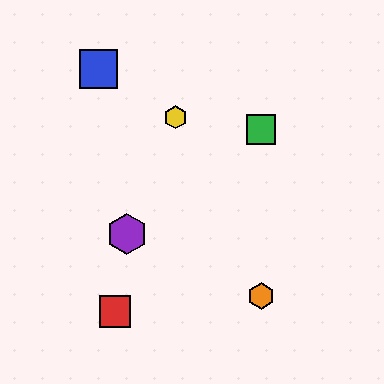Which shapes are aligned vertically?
The green square, the orange hexagon are aligned vertically.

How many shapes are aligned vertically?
2 shapes (the green square, the orange hexagon) are aligned vertically.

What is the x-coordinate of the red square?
The red square is at x≈115.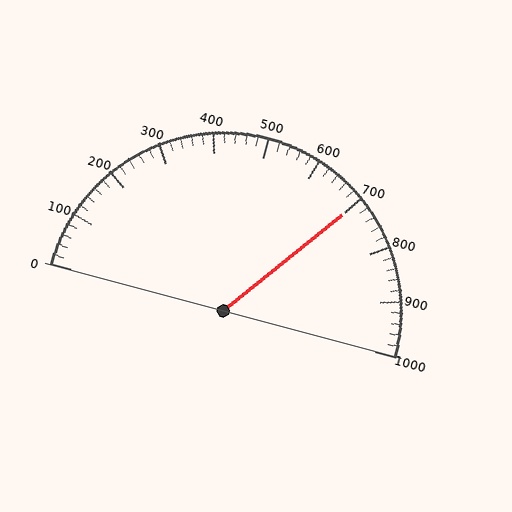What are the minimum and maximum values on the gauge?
The gauge ranges from 0 to 1000.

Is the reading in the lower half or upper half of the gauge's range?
The reading is in the upper half of the range (0 to 1000).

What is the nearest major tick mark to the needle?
The nearest major tick mark is 700.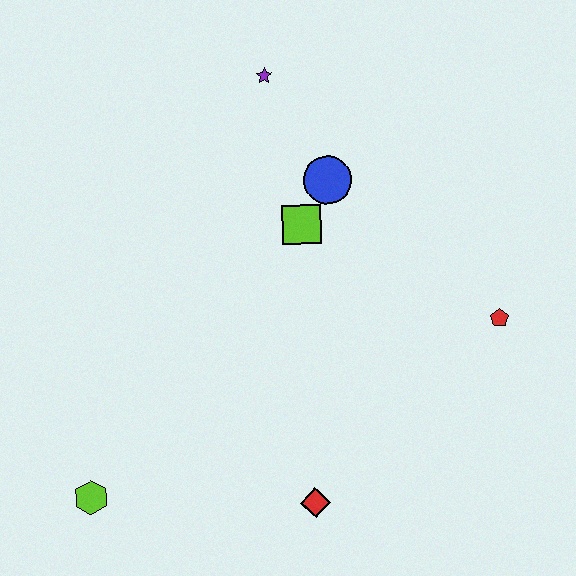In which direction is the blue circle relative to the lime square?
The blue circle is above the lime square.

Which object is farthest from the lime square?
The lime hexagon is farthest from the lime square.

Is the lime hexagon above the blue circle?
No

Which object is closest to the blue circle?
The lime square is closest to the blue circle.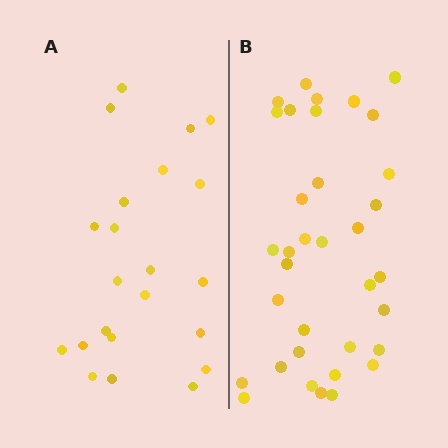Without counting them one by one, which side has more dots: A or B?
Region B (the right region) has more dots.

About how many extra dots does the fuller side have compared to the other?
Region B has approximately 15 more dots than region A.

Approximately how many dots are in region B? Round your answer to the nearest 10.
About 40 dots. (The exact count is 35, which rounds to 40.)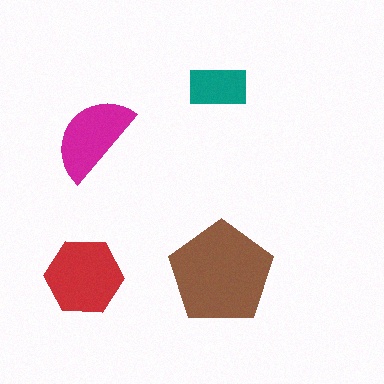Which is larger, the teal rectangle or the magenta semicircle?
The magenta semicircle.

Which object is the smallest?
The teal rectangle.